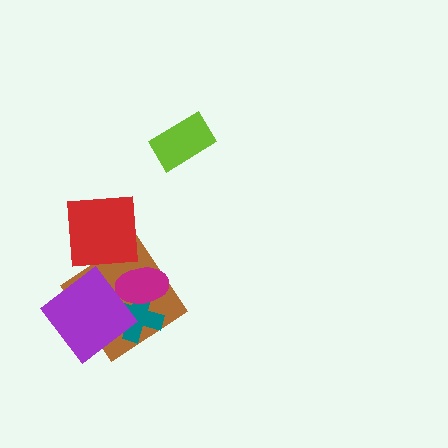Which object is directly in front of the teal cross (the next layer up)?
The magenta ellipse is directly in front of the teal cross.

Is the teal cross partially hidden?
Yes, it is partially covered by another shape.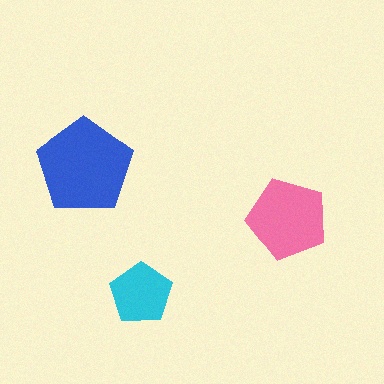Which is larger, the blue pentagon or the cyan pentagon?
The blue one.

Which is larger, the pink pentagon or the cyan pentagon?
The pink one.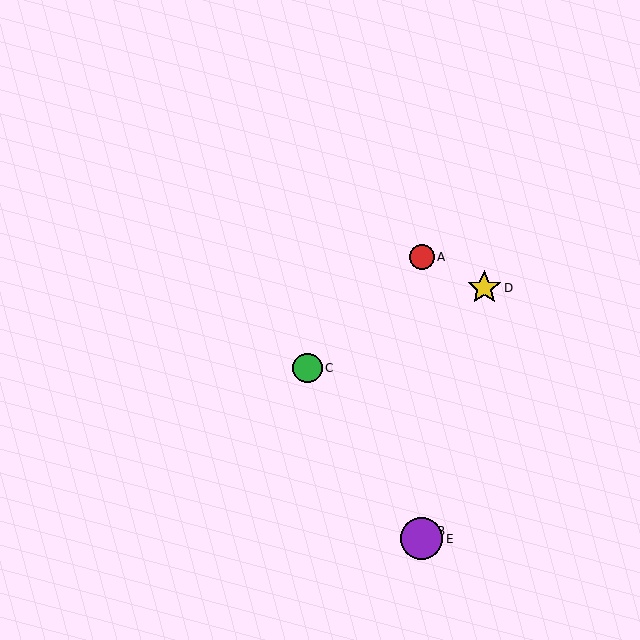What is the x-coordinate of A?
Object A is at x≈422.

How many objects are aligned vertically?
3 objects (A, B, E) are aligned vertically.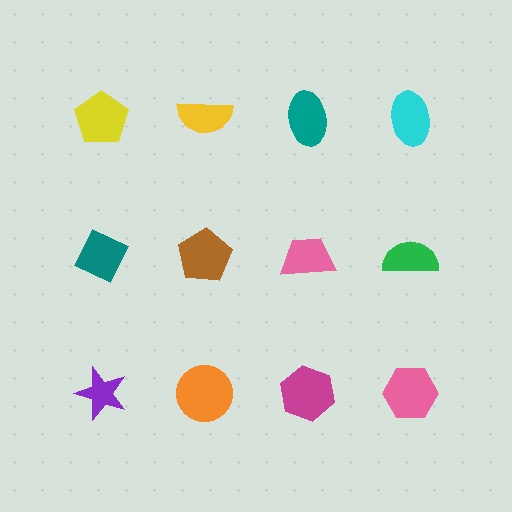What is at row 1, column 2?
A yellow semicircle.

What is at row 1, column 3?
A teal ellipse.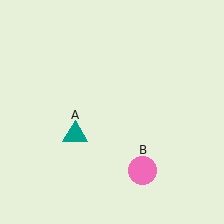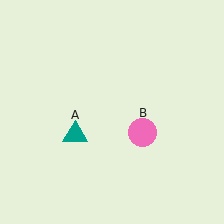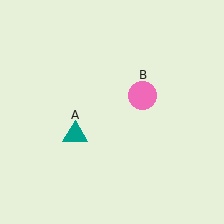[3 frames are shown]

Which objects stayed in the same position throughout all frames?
Teal triangle (object A) remained stationary.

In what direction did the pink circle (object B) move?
The pink circle (object B) moved up.